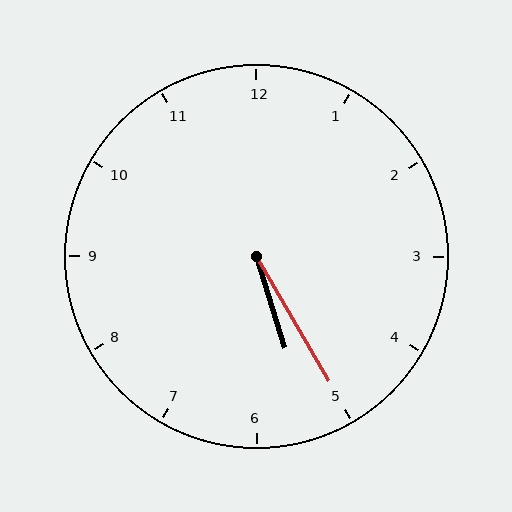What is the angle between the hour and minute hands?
Approximately 12 degrees.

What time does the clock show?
5:25.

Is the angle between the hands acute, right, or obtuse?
It is acute.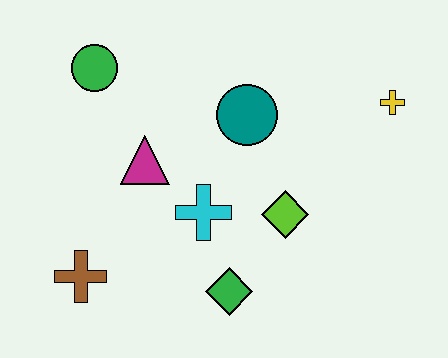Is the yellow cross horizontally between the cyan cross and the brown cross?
No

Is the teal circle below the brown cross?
No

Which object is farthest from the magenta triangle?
The yellow cross is farthest from the magenta triangle.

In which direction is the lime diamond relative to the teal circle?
The lime diamond is below the teal circle.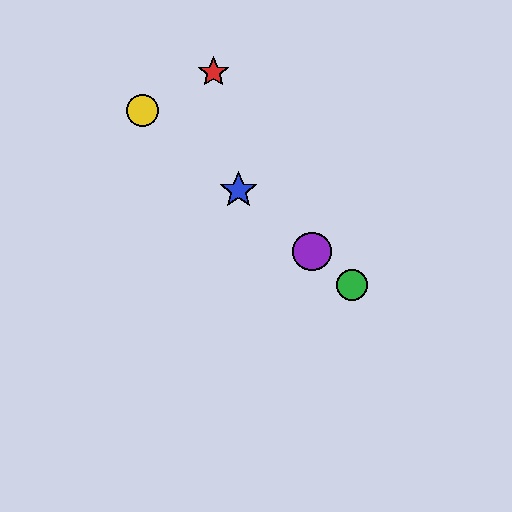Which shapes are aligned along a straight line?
The blue star, the green circle, the yellow circle, the purple circle are aligned along a straight line.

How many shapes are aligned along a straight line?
4 shapes (the blue star, the green circle, the yellow circle, the purple circle) are aligned along a straight line.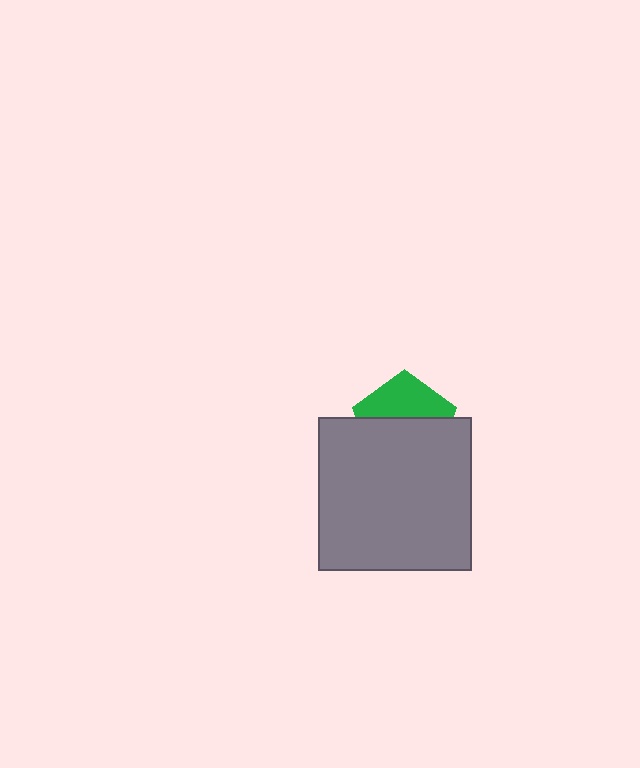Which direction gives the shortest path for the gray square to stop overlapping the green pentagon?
Moving down gives the shortest separation.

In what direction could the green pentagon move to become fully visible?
The green pentagon could move up. That would shift it out from behind the gray square entirely.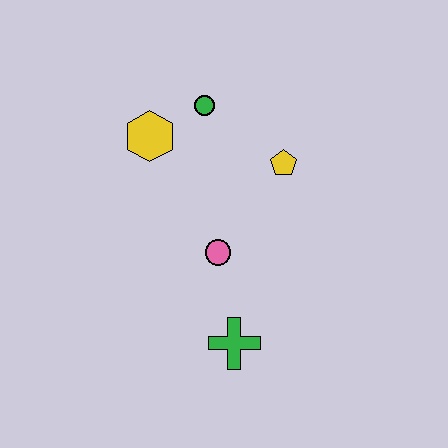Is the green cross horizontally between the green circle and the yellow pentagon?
Yes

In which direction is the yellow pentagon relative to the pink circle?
The yellow pentagon is above the pink circle.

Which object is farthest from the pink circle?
The green circle is farthest from the pink circle.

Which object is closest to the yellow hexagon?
The green circle is closest to the yellow hexagon.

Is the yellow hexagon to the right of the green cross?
No